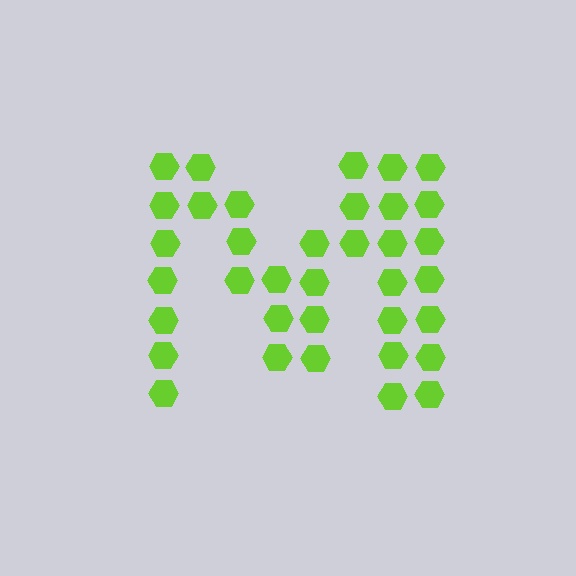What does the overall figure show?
The overall figure shows the letter M.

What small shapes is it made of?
It is made of small hexagons.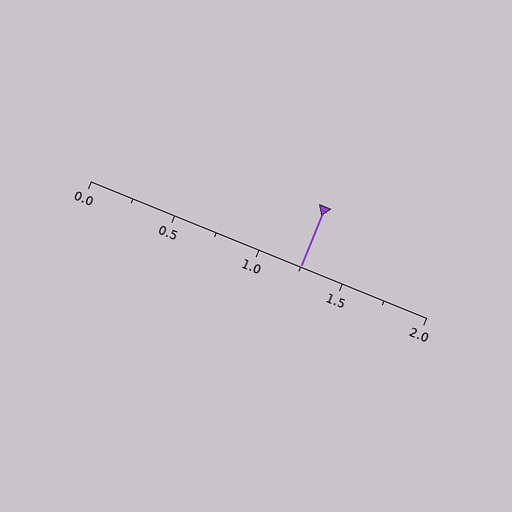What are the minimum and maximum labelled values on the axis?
The axis runs from 0.0 to 2.0.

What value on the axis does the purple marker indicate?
The marker indicates approximately 1.25.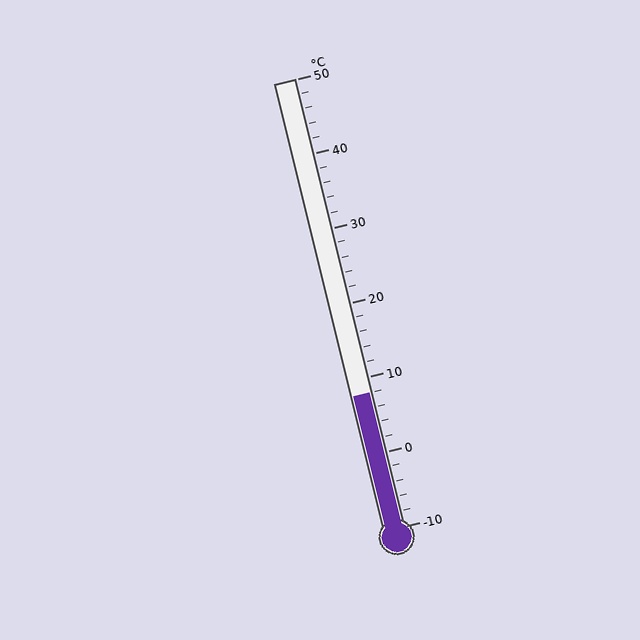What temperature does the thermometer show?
The thermometer shows approximately 8°C.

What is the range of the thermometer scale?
The thermometer scale ranges from -10°C to 50°C.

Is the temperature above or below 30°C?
The temperature is below 30°C.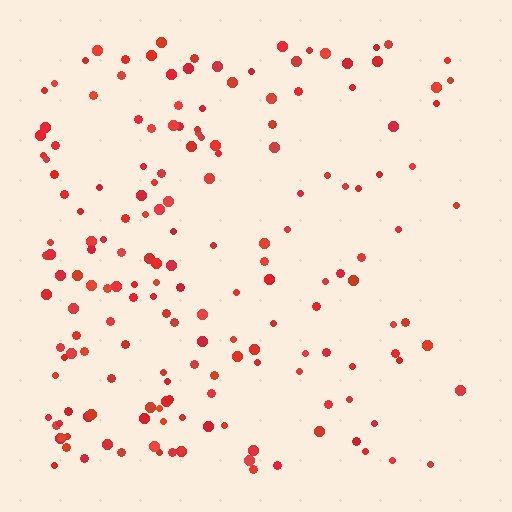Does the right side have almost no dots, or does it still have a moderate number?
Still a moderate number, just noticeably fewer than the left.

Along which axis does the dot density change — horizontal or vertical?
Horizontal.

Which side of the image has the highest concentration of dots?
The left.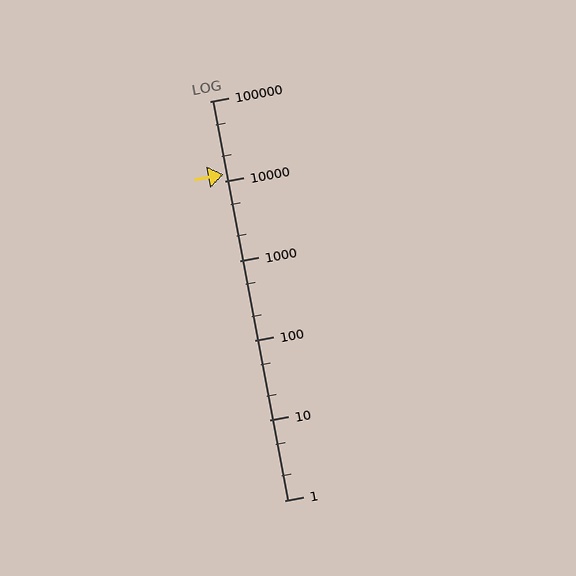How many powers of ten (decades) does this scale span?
The scale spans 5 decades, from 1 to 100000.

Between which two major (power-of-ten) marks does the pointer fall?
The pointer is between 10000 and 100000.